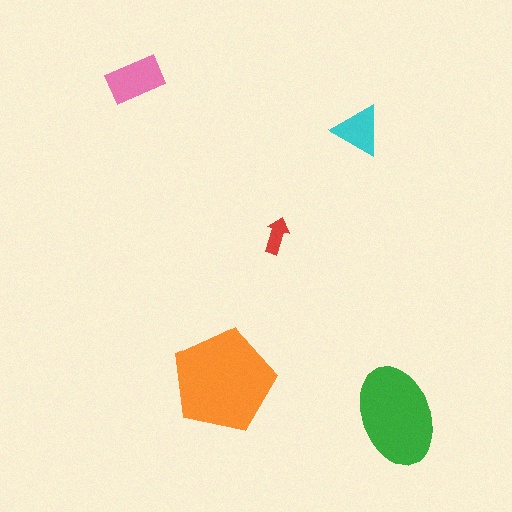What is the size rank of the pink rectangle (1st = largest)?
3rd.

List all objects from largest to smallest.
The orange pentagon, the green ellipse, the pink rectangle, the cyan triangle, the red arrow.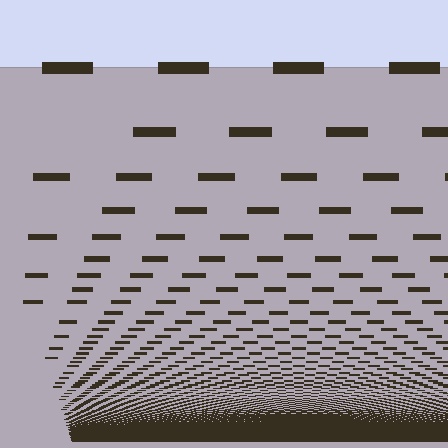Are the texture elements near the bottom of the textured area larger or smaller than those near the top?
Smaller. The gradient is inverted — elements near the bottom are smaller and denser.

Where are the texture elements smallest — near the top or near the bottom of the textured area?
Near the bottom.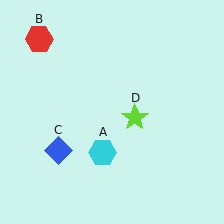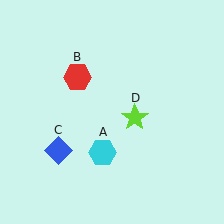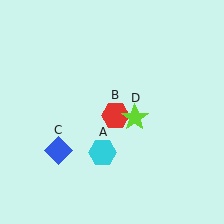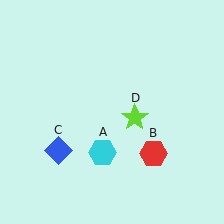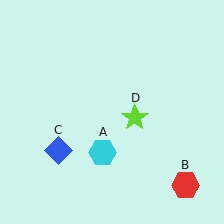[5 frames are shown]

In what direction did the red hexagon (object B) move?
The red hexagon (object B) moved down and to the right.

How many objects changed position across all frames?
1 object changed position: red hexagon (object B).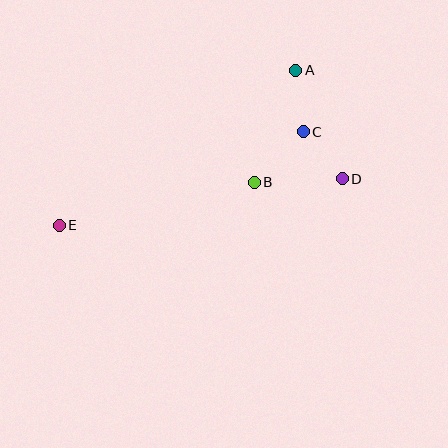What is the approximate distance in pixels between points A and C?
The distance between A and C is approximately 62 pixels.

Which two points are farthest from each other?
Points D and E are farthest from each other.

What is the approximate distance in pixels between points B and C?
The distance between B and C is approximately 70 pixels.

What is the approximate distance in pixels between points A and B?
The distance between A and B is approximately 119 pixels.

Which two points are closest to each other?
Points C and D are closest to each other.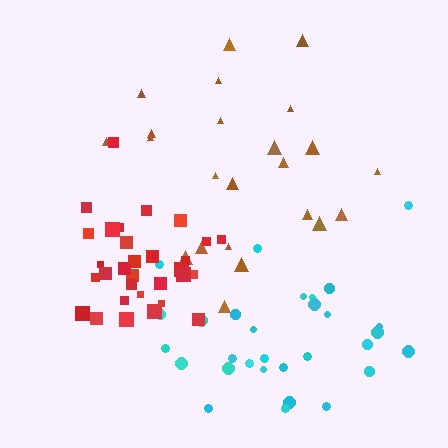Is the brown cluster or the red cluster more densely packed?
Red.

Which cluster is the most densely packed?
Red.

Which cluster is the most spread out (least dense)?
Brown.